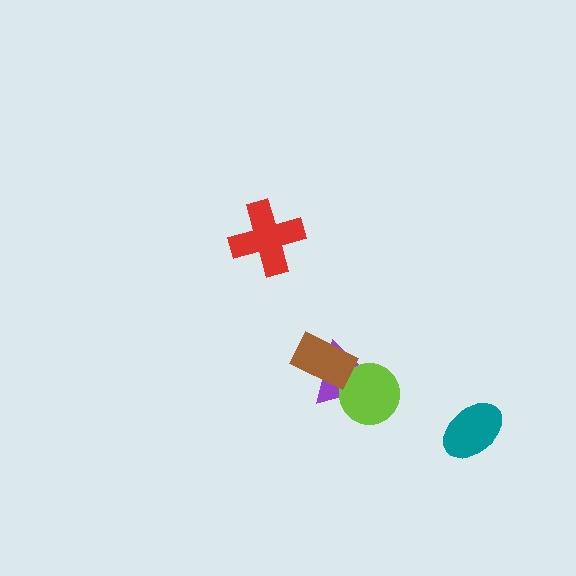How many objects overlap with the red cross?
0 objects overlap with the red cross.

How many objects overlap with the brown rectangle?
1 object overlaps with the brown rectangle.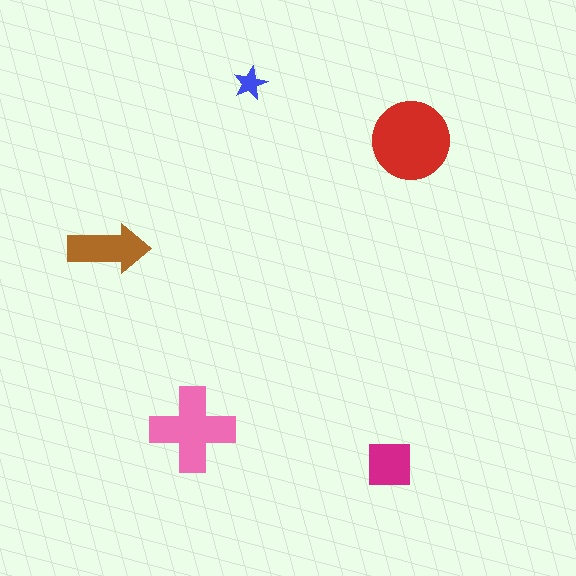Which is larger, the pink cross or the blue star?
The pink cross.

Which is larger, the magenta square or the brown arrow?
The brown arrow.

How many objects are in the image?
There are 5 objects in the image.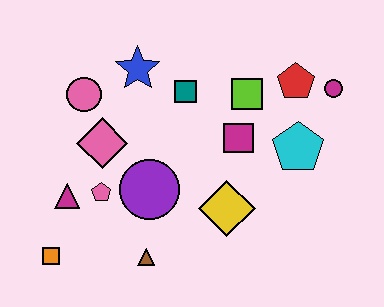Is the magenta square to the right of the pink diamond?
Yes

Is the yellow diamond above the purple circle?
No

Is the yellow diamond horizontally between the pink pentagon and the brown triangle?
No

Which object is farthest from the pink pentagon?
The magenta circle is farthest from the pink pentagon.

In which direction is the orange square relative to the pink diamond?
The orange square is below the pink diamond.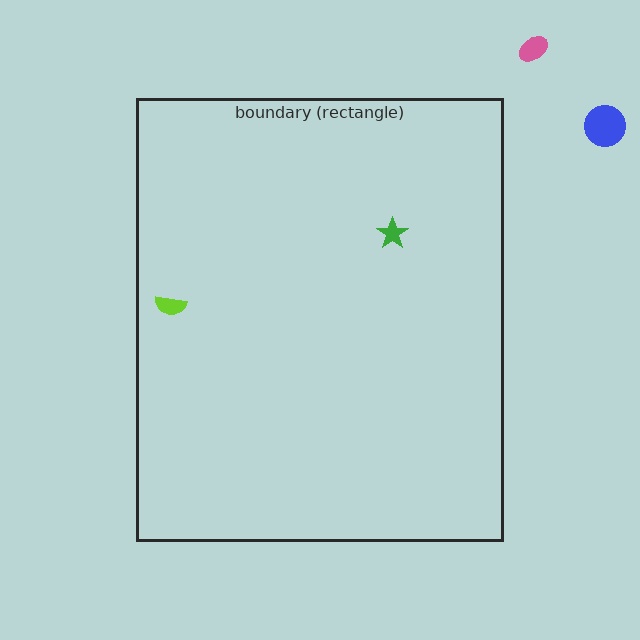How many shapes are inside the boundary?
2 inside, 2 outside.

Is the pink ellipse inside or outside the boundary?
Outside.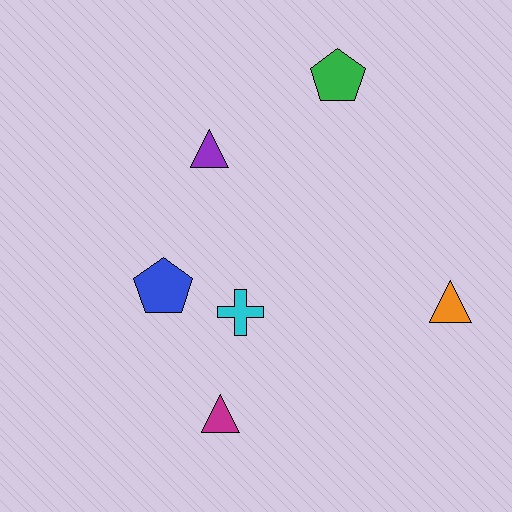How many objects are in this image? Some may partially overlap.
There are 6 objects.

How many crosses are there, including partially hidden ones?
There is 1 cross.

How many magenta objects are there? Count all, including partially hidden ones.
There is 1 magenta object.